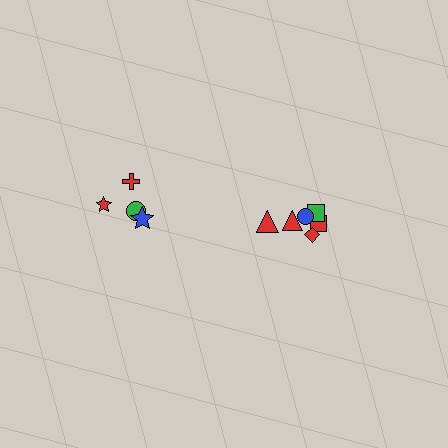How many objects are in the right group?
There are 6 objects.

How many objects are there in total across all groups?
There are 10 objects.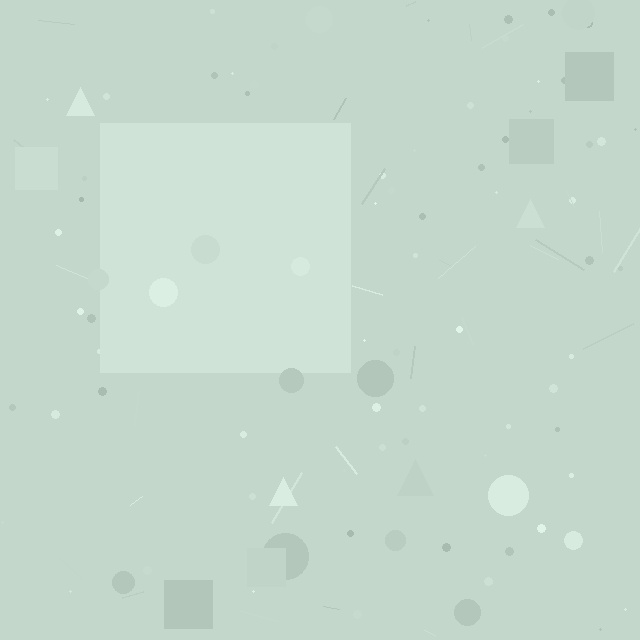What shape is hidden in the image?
A square is hidden in the image.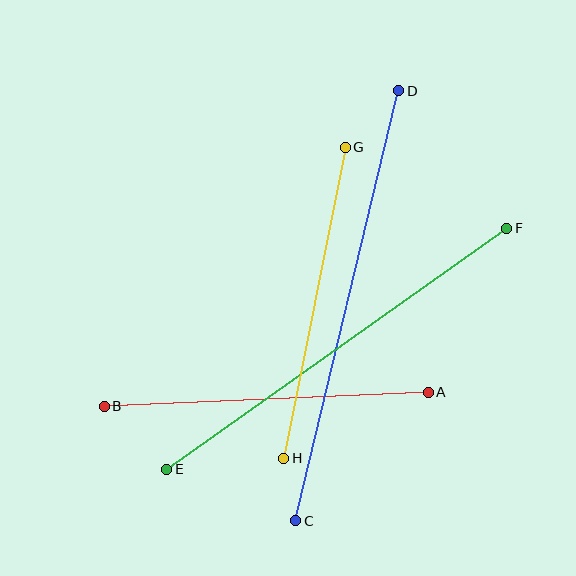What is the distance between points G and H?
The distance is approximately 317 pixels.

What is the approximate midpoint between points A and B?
The midpoint is at approximately (266, 399) pixels.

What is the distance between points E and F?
The distance is approximately 416 pixels.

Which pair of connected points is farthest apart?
Points C and D are farthest apart.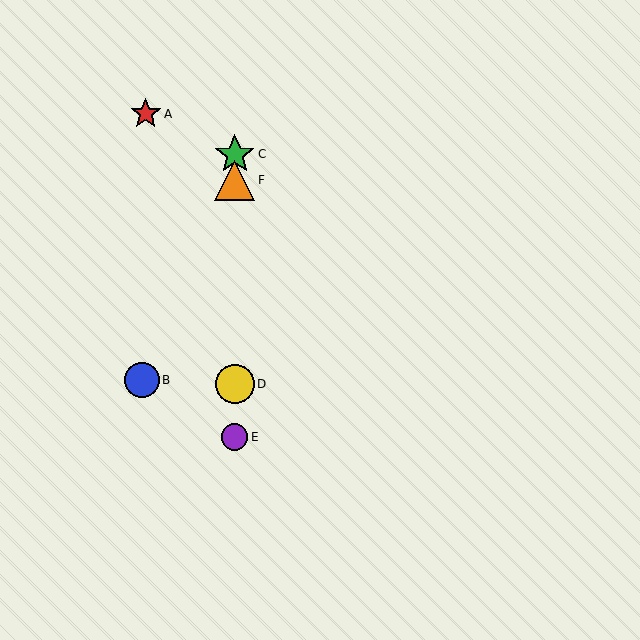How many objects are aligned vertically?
4 objects (C, D, E, F) are aligned vertically.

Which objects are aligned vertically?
Objects C, D, E, F are aligned vertically.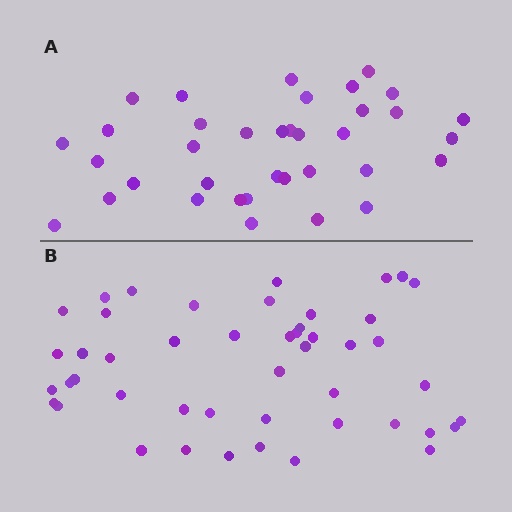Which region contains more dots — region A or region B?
Region B (the bottom region) has more dots.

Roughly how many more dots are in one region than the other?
Region B has roughly 12 or so more dots than region A.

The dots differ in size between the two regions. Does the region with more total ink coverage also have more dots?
No. Region A has more total ink coverage because its dots are larger, but region B actually contains more individual dots. Total area can be misleading — the number of items is what matters here.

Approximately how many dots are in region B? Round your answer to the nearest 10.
About 50 dots. (The exact count is 47, which rounds to 50.)